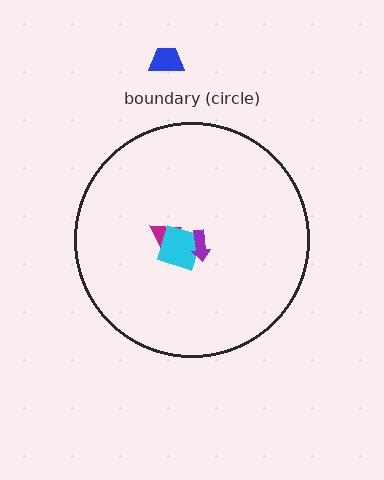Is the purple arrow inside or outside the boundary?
Inside.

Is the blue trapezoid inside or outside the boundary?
Outside.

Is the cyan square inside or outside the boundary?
Inside.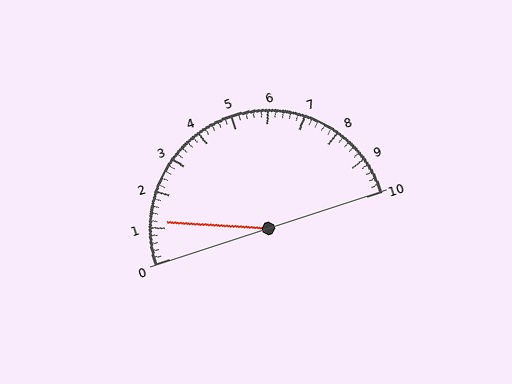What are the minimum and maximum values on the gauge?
The gauge ranges from 0 to 10.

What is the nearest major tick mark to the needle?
The nearest major tick mark is 1.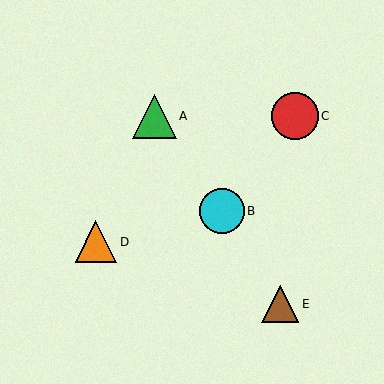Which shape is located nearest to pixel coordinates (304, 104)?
The red circle (labeled C) at (295, 116) is nearest to that location.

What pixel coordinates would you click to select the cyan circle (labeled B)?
Click at (222, 211) to select the cyan circle B.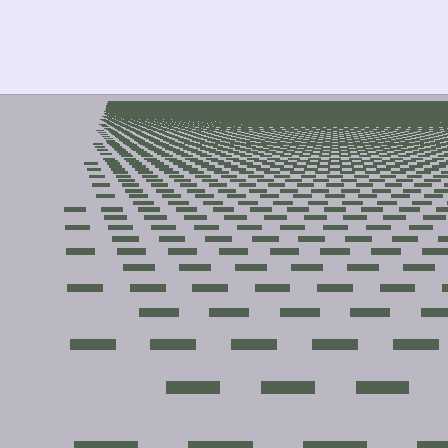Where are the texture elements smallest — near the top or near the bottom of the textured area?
Near the top.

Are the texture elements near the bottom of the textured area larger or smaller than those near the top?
Larger. Near the bottom, elements are closer to the viewer and appear at a bigger on-screen size.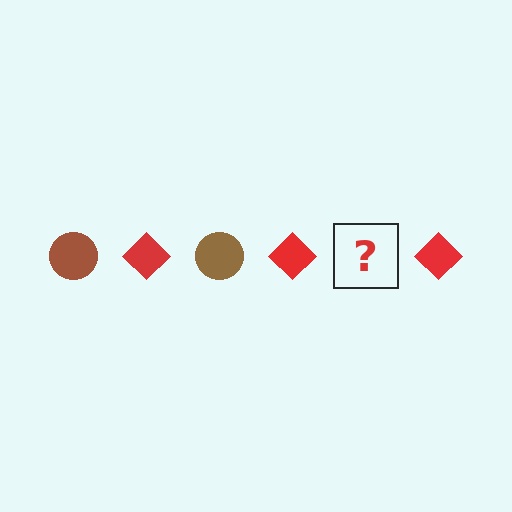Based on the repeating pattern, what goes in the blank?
The blank should be a brown circle.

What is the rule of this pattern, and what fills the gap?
The rule is that the pattern alternates between brown circle and red diamond. The gap should be filled with a brown circle.